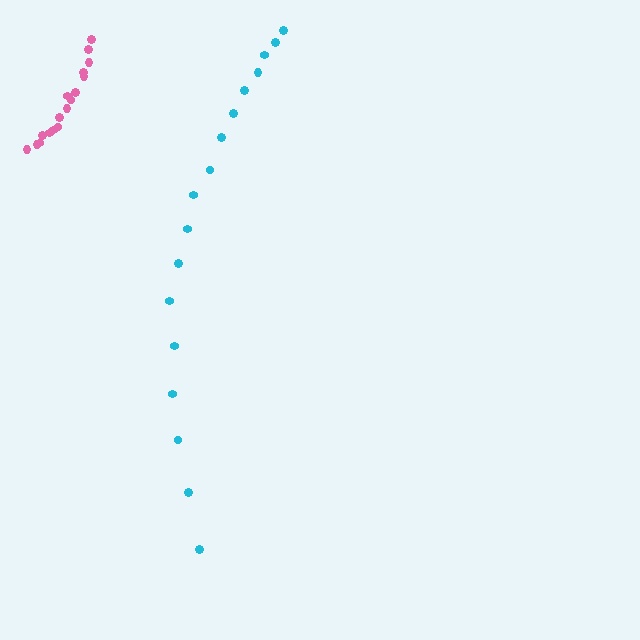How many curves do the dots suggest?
There are 2 distinct paths.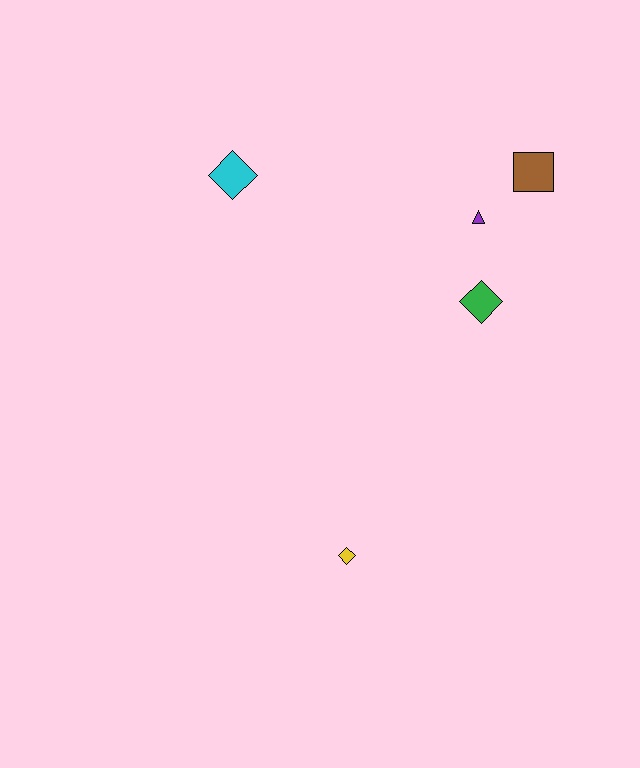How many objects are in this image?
There are 5 objects.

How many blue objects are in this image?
There are no blue objects.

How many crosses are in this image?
There are no crosses.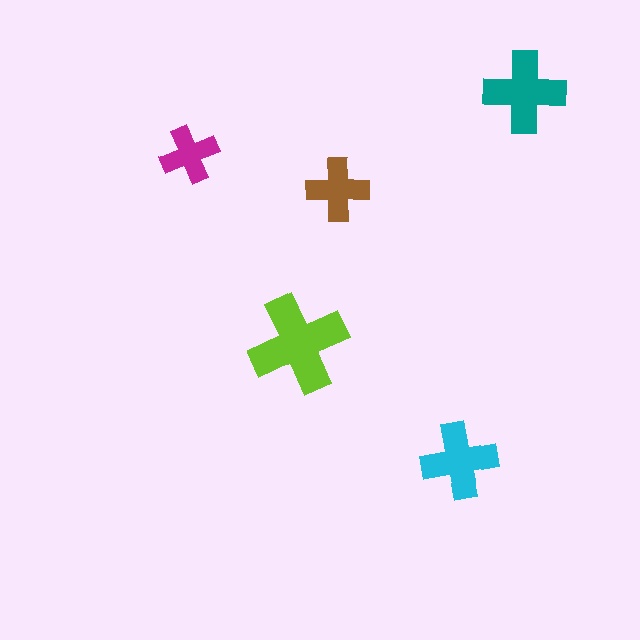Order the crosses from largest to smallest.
the lime one, the teal one, the cyan one, the brown one, the magenta one.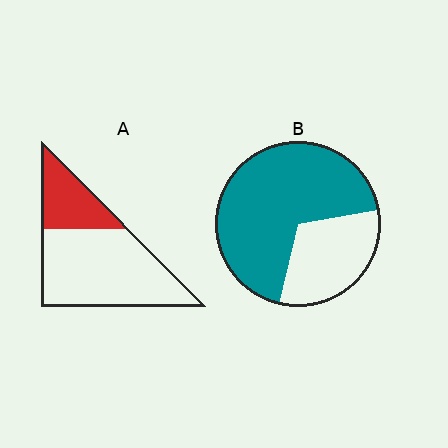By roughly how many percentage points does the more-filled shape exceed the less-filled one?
By roughly 40 percentage points (B over A).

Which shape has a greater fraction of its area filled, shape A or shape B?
Shape B.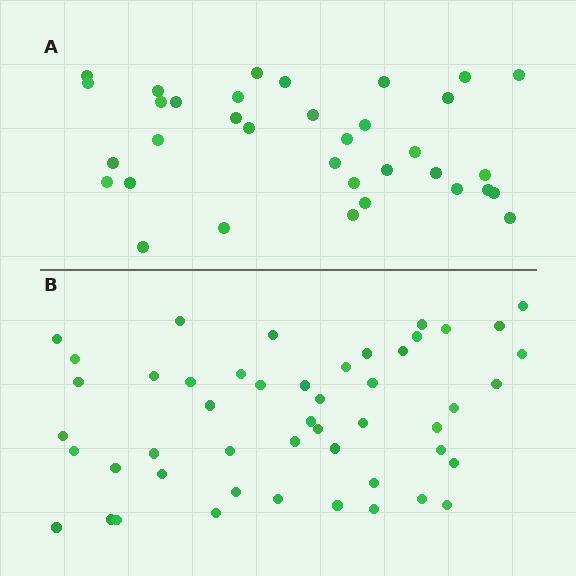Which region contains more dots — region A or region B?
Region B (the bottom region) has more dots.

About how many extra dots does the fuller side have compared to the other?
Region B has approximately 15 more dots than region A.